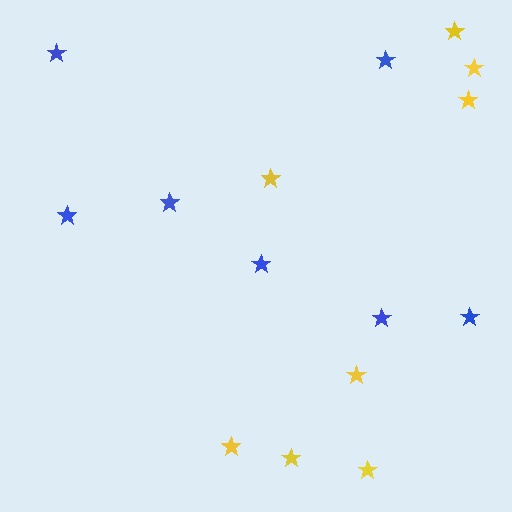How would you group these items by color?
There are 2 groups: one group of blue stars (7) and one group of yellow stars (8).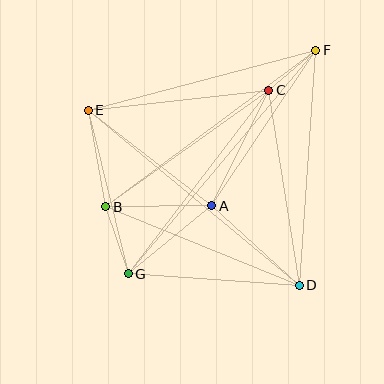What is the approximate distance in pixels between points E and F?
The distance between E and F is approximately 235 pixels.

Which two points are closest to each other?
Points C and F are closest to each other.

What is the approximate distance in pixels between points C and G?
The distance between C and G is approximately 231 pixels.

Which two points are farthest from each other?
Points F and G are farthest from each other.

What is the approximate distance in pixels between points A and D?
The distance between A and D is approximately 118 pixels.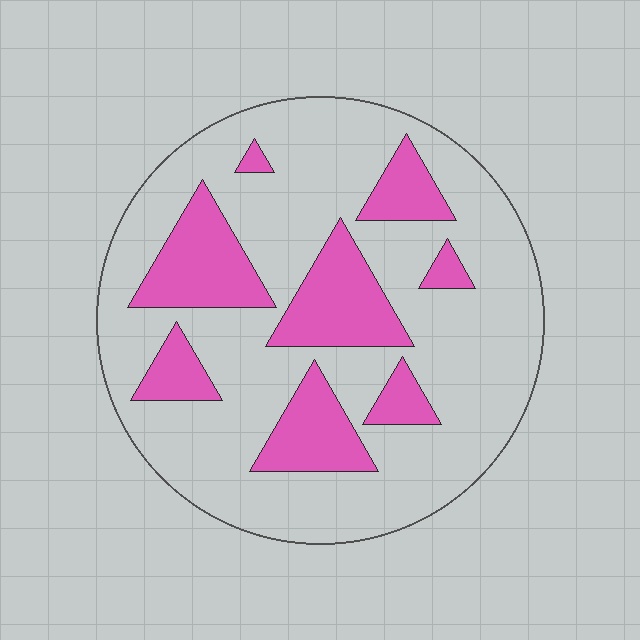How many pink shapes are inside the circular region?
8.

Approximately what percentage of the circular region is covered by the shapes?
Approximately 25%.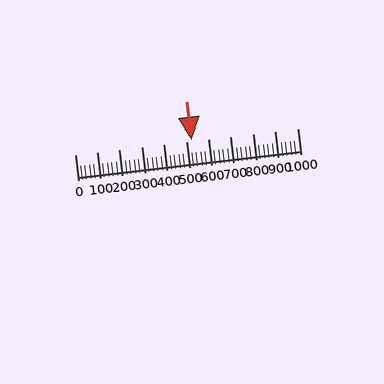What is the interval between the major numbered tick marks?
The major tick marks are spaced 100 units apart.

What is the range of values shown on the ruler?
The ruler shows values from 0 to 1000.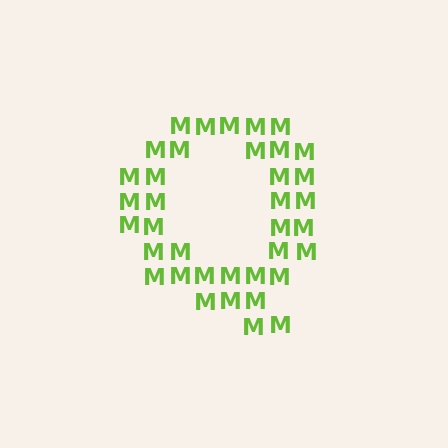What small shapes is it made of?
It is made of small letter M's.